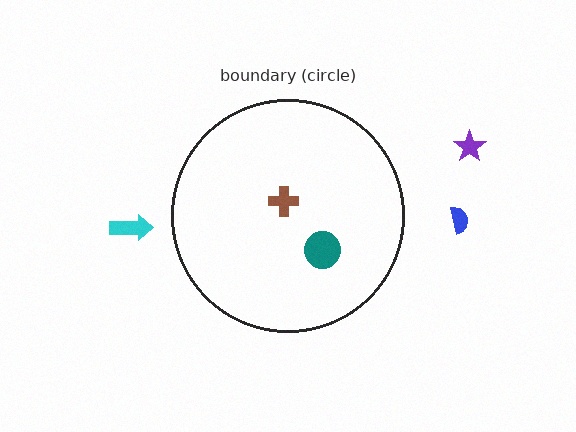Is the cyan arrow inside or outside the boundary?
Outside.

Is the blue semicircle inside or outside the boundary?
Outside.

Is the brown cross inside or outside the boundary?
Inside.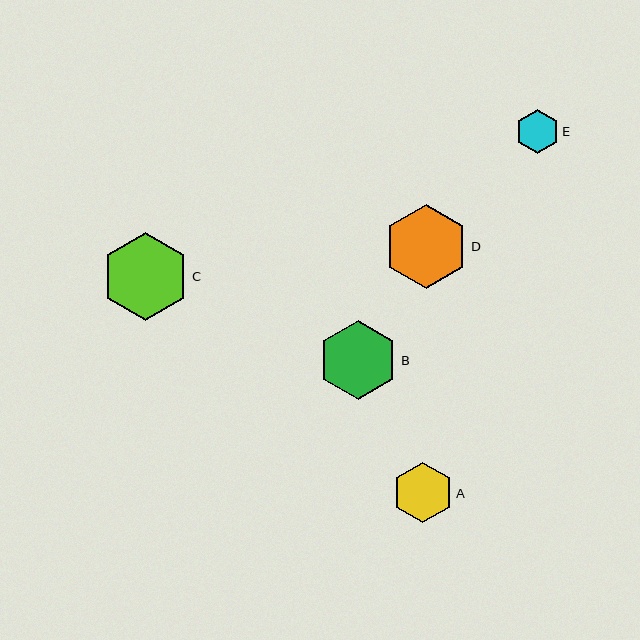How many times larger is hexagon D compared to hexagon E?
Hexagon D is approximately 1.9 times the size of hexagon E.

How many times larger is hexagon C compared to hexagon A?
Hexagon C is approximately 1.5 times the size of hexagon A.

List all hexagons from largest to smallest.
From largest to smallest: C, D, B, A, E.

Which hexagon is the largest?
Hexagon C is the largest with a size of approximately 88 pixels.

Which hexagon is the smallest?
Hexagon E is the smallest with a size of approximately 44 pixels.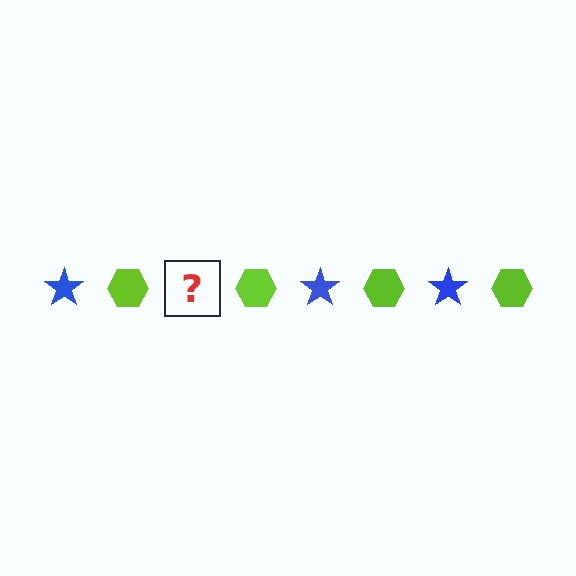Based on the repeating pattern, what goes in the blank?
The blank should be a blue star.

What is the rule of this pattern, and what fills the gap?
The rule is that the pattern alternates between blue star and lime hexagon. The gap should be filled with a blue star.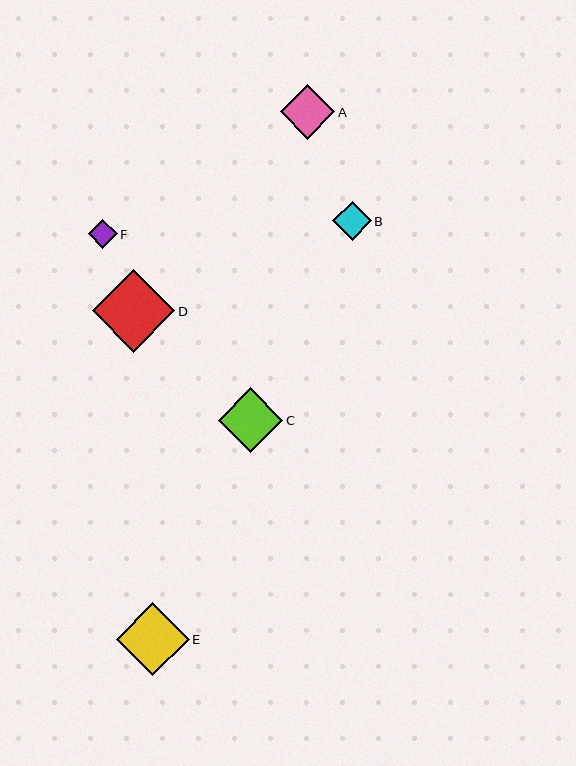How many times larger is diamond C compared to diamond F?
Diamond C is approximately 2.2 times the size of diamond F.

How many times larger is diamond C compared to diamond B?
Diamond C is approximately 1.7 times the size of diamond B.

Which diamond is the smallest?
Diamond F is the smallest with a size of approximately 29 pixels.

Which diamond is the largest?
Diamond D is the largest with a size of approximately 83 pixels.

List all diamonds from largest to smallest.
From largest to smallest: D, E, C, A, B, F.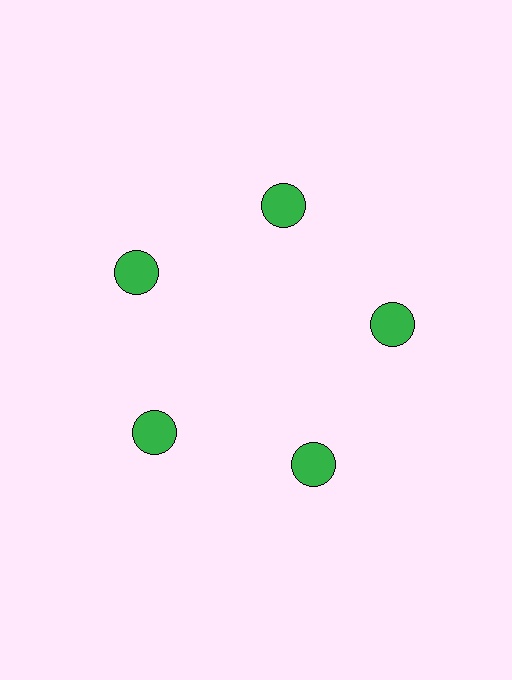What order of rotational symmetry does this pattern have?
This pattern has 5-fold rotational symmetry.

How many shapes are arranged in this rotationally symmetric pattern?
There are 5 shapes, arranged in 5 groups of 1.